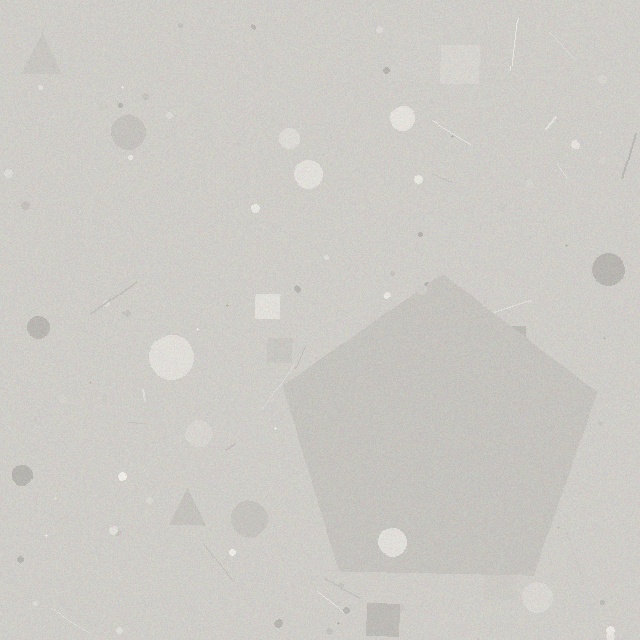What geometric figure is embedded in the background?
A pentagon is embedded in the background.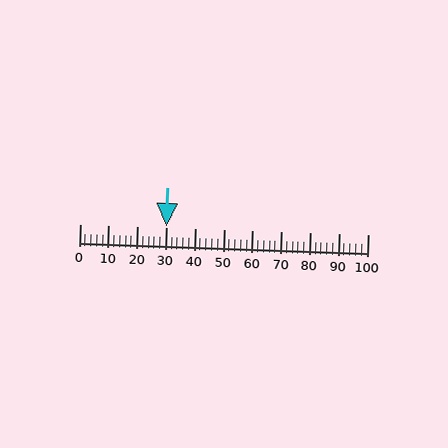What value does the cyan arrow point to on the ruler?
The cyan arrow points to approximately 30.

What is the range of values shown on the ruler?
The ruler shows values from 0 to 100.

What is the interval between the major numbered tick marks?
The major tick marks are spaced 10 units apart.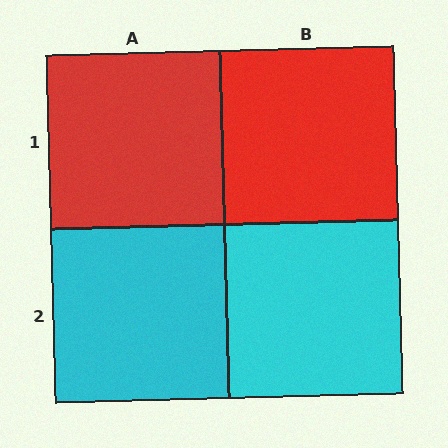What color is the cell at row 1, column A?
Red.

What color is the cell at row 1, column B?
Red.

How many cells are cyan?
2 cells are cyan.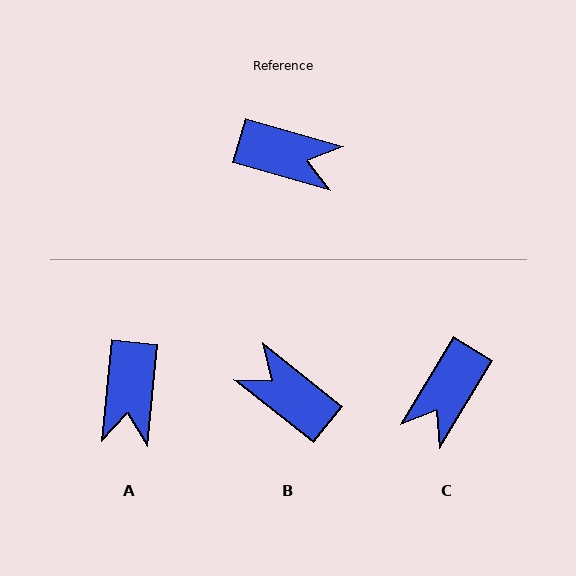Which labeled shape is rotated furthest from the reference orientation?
B, about 158 degrees away.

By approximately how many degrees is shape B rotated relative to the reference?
Approximately 158 degrees counter-clockwise.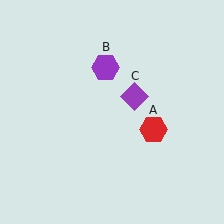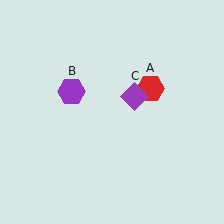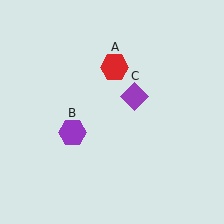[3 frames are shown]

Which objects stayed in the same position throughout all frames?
Purple diamond (object C) remained stationary.